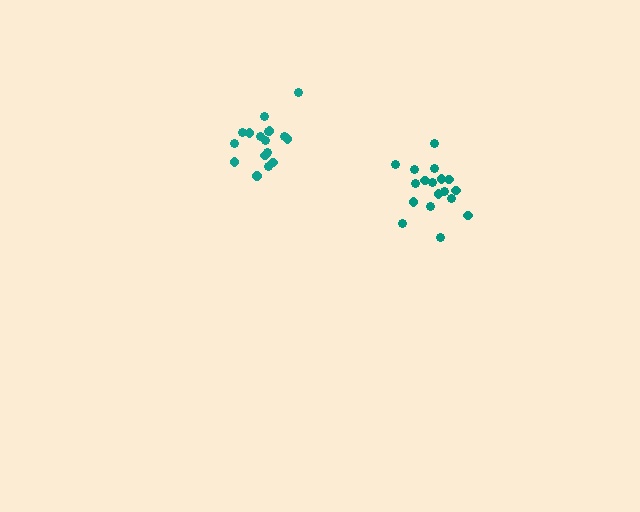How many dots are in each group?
Group 1: 17 dots, Group 2: 18 dots (35 total).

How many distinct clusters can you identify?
There are 2 distinct clusters.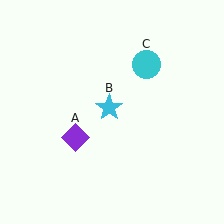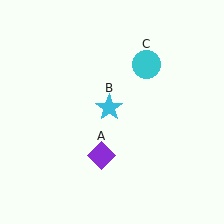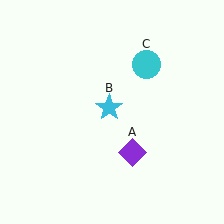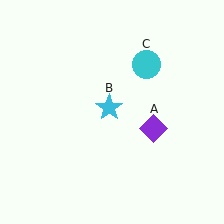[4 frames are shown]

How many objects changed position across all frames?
1 object changed position: purple diamond (object A).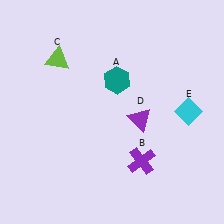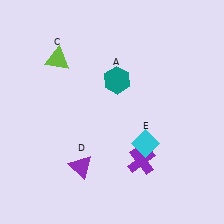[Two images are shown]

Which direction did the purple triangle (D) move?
The purple triangle (D) moved left.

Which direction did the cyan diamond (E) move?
The cyan diamond (E) moved left.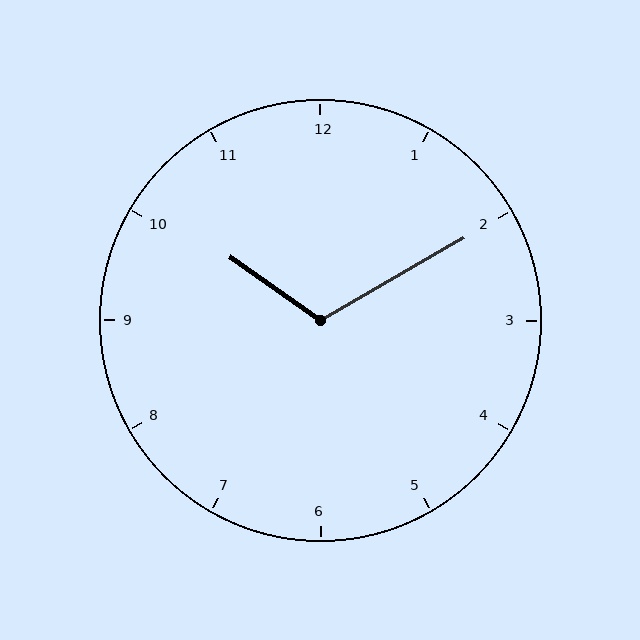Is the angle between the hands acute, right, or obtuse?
It is obtuse.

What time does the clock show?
10:10.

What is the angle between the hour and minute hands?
Approximately 115 degrees.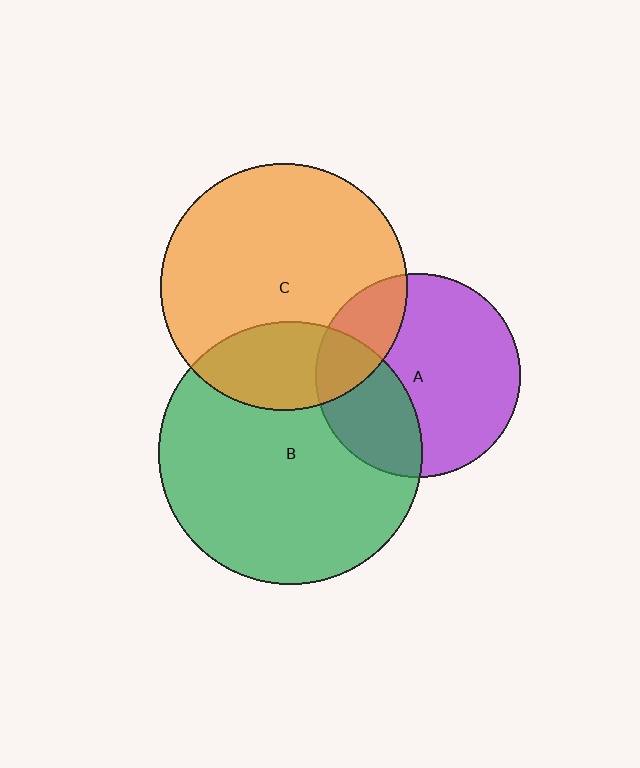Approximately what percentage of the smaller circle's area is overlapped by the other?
Approximately 30%.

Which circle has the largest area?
Circle B (green).